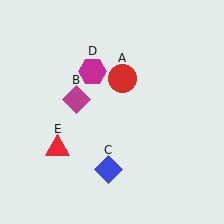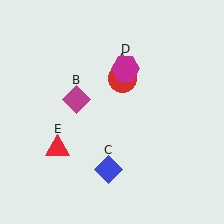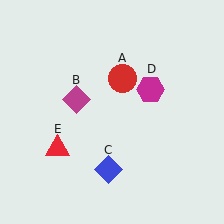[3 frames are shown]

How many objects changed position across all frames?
1 object changed position: magenta hexagon (object D).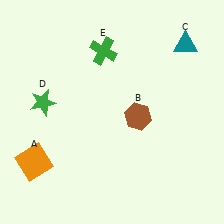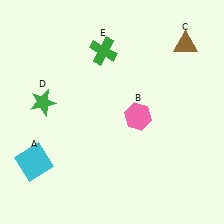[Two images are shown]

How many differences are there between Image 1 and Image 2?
There are 3 differences between the two images.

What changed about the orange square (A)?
In Image 1, A is orange. In Image 2, it changed to cyan.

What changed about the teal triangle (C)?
In Image 1, C is teal. In Image 2, it changed to brown.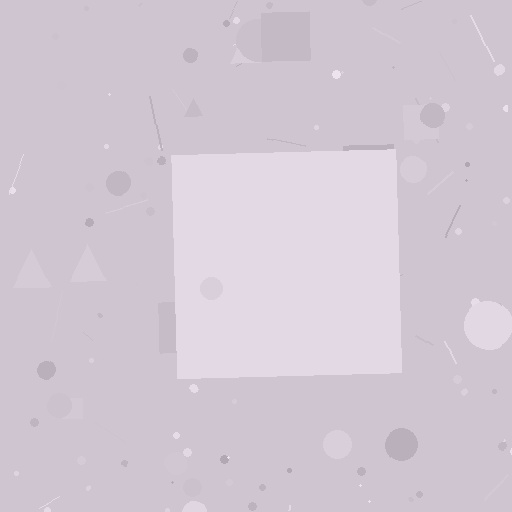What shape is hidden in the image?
A square is hidden in the image.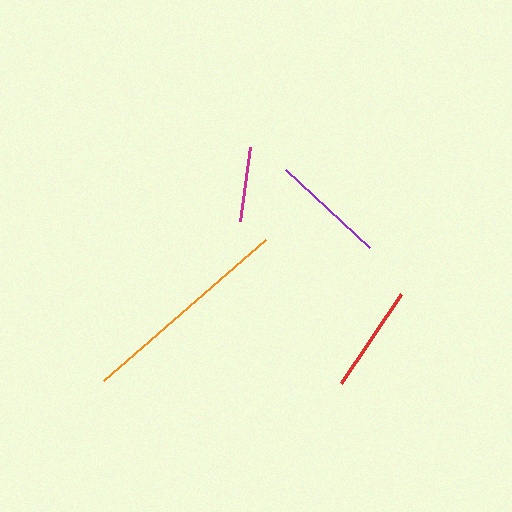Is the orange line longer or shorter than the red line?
The orange line is longer than the red line.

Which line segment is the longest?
The orange line is the longest at approximately 215 pixels.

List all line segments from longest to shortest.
From longest to shortest: orange, purple, red, magenta.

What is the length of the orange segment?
The orange segment is approximately 215 pixels long.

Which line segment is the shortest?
The magenta line is the shortest at approximately 74 pixels.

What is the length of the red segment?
The red segment is approximately 107 pixels long.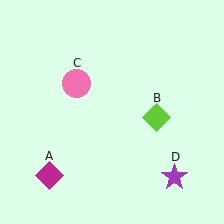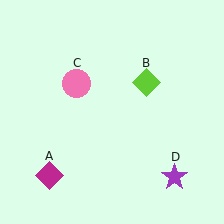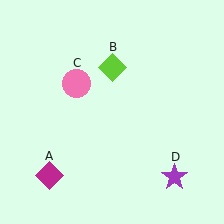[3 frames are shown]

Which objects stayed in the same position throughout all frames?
Magenta diamond (object A) and pink circle (object C) and purple star (object D) remained stationary.